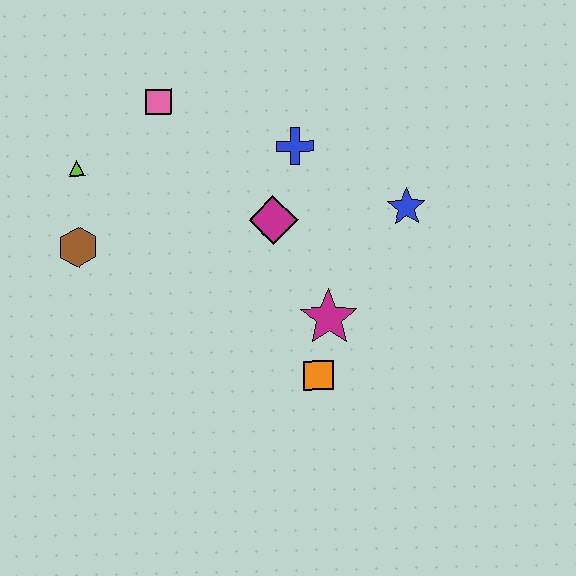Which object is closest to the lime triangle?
The brown hexagon is closest to the lime triangle.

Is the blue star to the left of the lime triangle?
No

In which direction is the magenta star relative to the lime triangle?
The magenta star is to the right of the lime triangle.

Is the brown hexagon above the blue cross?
No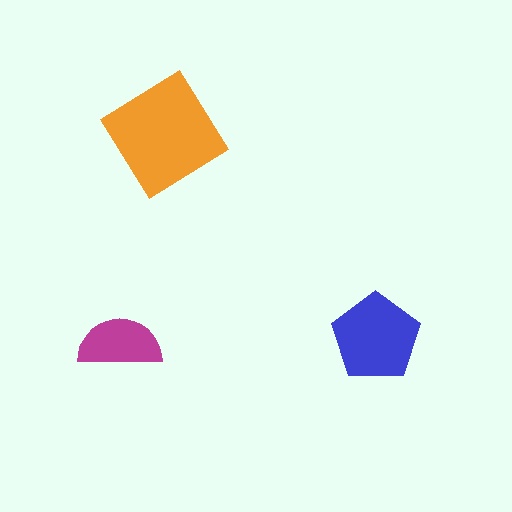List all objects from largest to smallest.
The orange diamond, the blue pentagon, the magenta semicircle.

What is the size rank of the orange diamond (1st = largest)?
1st.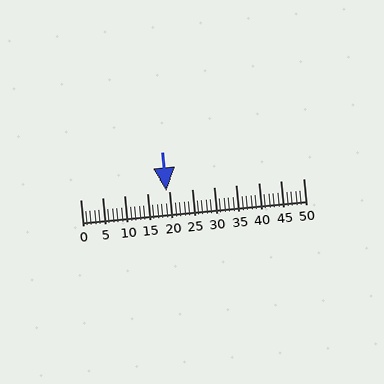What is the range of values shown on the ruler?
The ruler shows values from 0 to 50.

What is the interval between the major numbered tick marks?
The major tick marks are spaced 5 units apart.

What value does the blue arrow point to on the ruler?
The blue arrow points to approximately 19.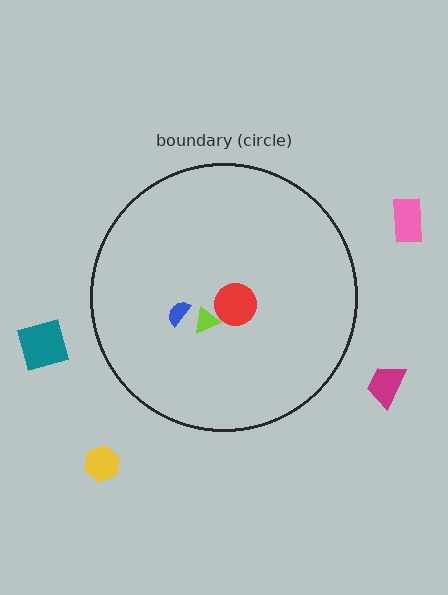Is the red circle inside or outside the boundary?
Inside.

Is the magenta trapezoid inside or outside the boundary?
Outside.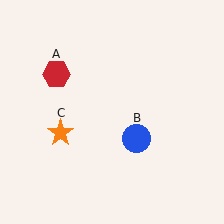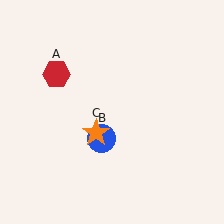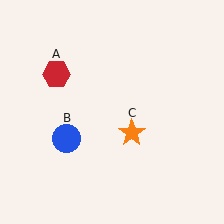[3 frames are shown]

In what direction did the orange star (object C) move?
The orange star (object C) moved right.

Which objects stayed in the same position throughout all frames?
Red hexagon (object A) remained stationary.